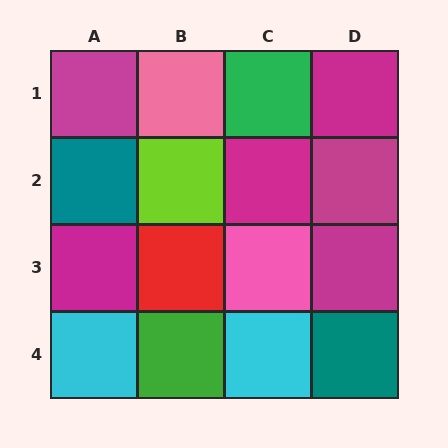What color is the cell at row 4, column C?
Cyan.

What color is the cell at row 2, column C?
Magenta.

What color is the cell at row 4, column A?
Cyan.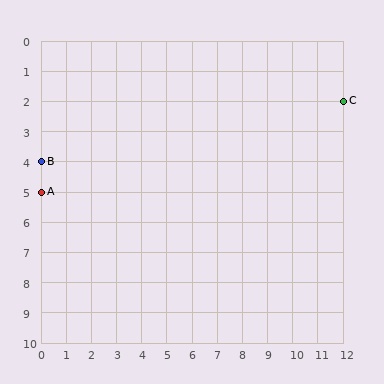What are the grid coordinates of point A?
Point A is at grid coordinates (0, 5).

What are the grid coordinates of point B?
Point B is at grid coordinates (0, 4).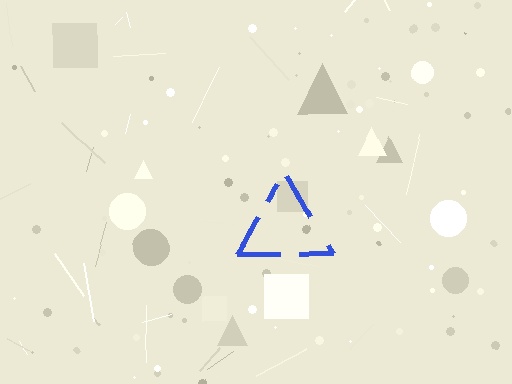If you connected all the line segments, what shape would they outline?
They would outline a triangle.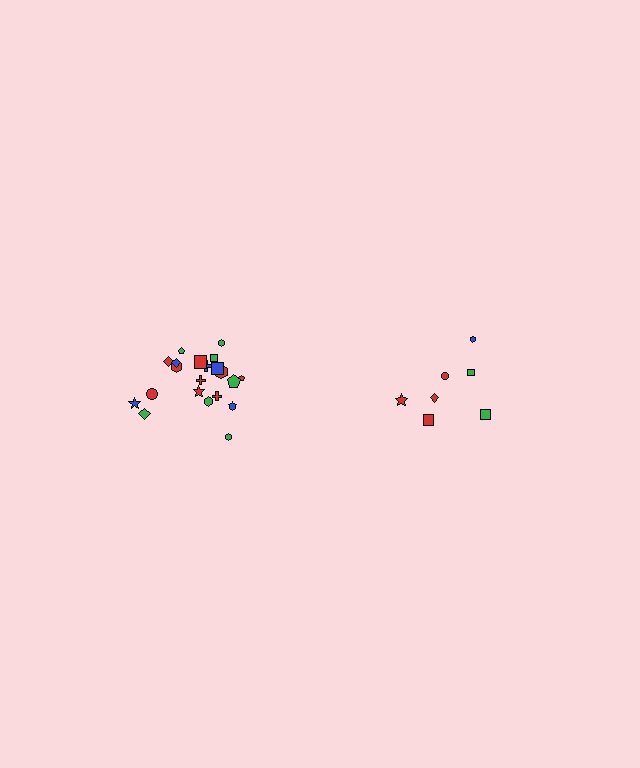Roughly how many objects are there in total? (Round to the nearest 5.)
Roughly 30 objects in total.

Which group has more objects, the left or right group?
The left group.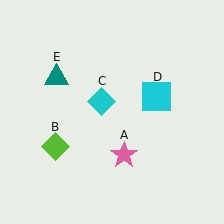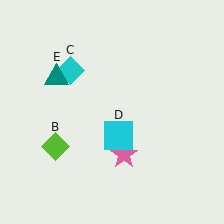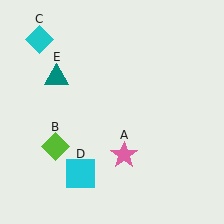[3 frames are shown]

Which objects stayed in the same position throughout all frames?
Pink star (object A) and lime diamond (object B) and teal triangle (object E) remained stationary.